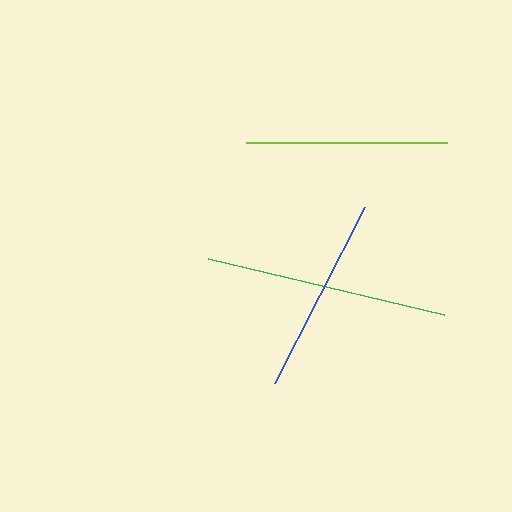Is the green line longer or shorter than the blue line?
The green line is longer than the blue line.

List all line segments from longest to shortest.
From longest to shortest: green, lime, blue.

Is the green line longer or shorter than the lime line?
The green line is longer than the lime line.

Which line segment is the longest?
The green line is the longest at approximately 243 pixels.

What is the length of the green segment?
The green segment is approximately 243 pixels long.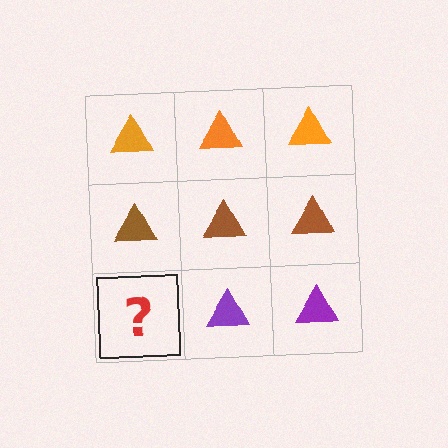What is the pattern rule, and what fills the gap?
The rule is that each row has a consistent color. The gap should be filled with a purple triangle.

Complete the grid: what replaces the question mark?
The question mark should be replaced with a purple triangle.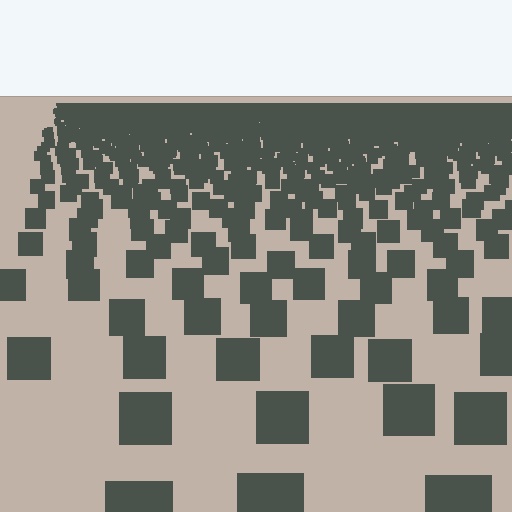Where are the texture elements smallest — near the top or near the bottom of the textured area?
Near the top.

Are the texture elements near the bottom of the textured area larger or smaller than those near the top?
Larger. Near the bottom, elements are closer to the viewer and appear at a bigger on-screen size.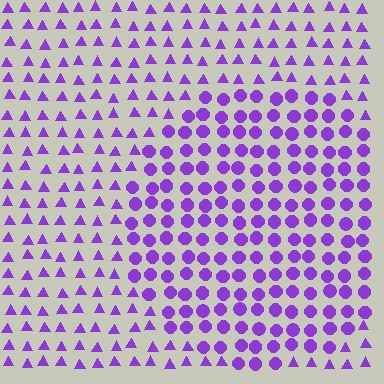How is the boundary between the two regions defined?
The boundary is defined by a change in element shape: circles inside vs. triangles outside. All elements share the same color and spacing.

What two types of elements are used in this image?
The image uses circles inside the circle region and triangles outside it.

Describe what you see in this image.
The image is filled with small purple elements arranged in a uniform grid. A circle-shaped region contains circles, while the surrounding area contains triangles. The boundary is defined purely by the change in element shape.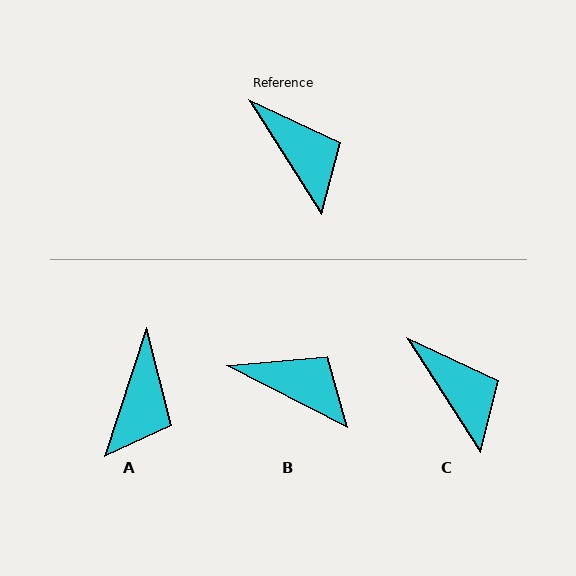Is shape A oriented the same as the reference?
No, it is off by about 50 degrees.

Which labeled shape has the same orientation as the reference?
C.